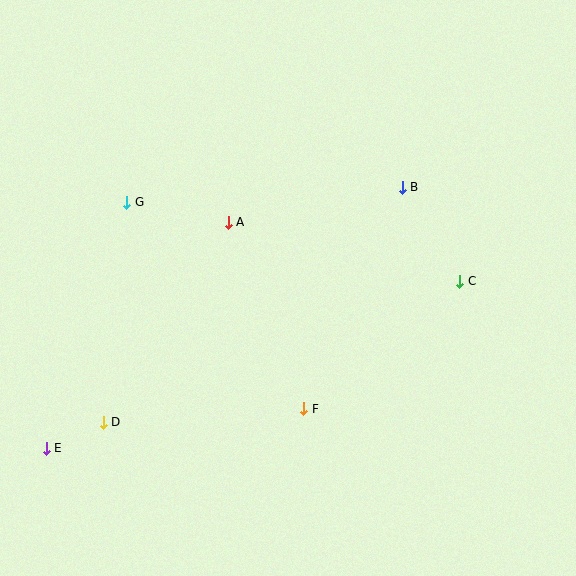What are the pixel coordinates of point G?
Point G is at (127, 202).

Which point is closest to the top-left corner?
Point G is closest to the top-left corner.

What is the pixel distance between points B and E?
The distance between B and E is 442 pixels.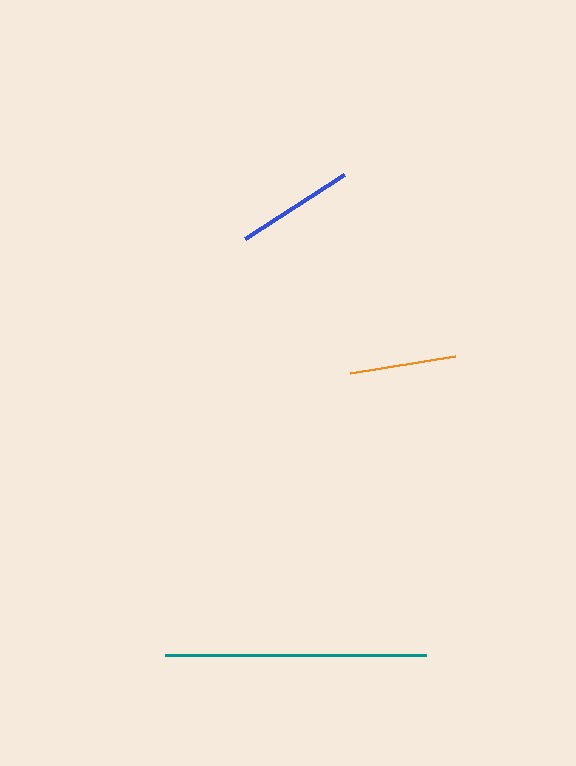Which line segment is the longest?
The teal line is the longest at approximately 262 pixels.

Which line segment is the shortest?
The orange line is the shortest at approximately 106 pixels.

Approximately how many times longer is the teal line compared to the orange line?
The teal line is approximately 2.5 times the length of the orange line.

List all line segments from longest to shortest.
From longest to shortest: teal, blue, orange.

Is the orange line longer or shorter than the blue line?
The blue line is longer than the orange line.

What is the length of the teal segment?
The teal segment is approximately 262 pixels long.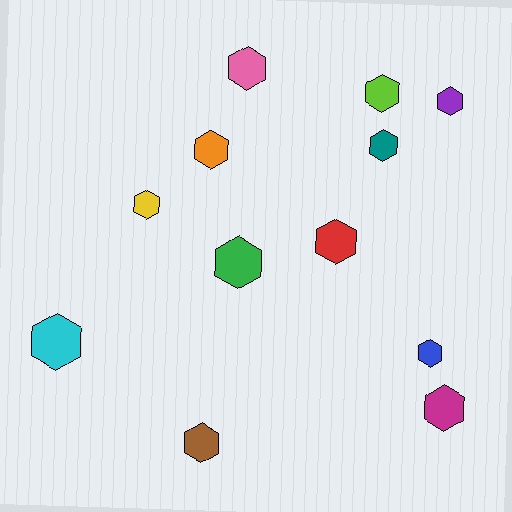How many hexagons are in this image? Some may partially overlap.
There are 12 hexagons.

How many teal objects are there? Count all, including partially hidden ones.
There is 1 teal object.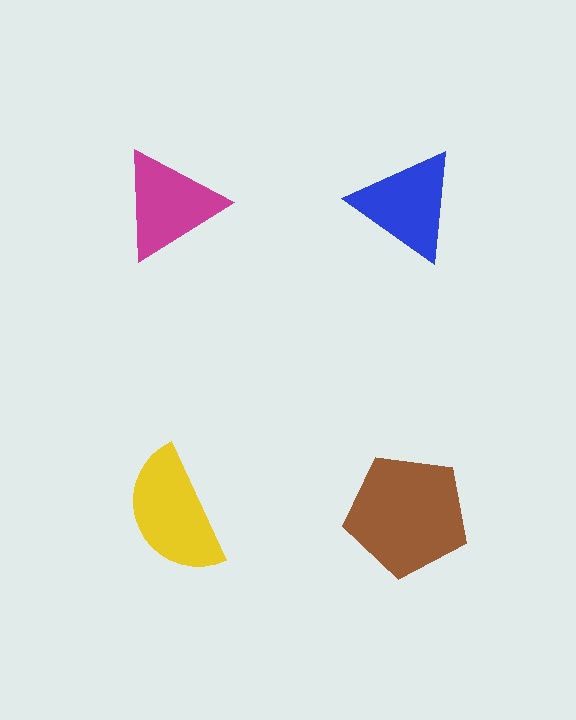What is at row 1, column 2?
A blue triangle.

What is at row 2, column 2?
A brown pentagon.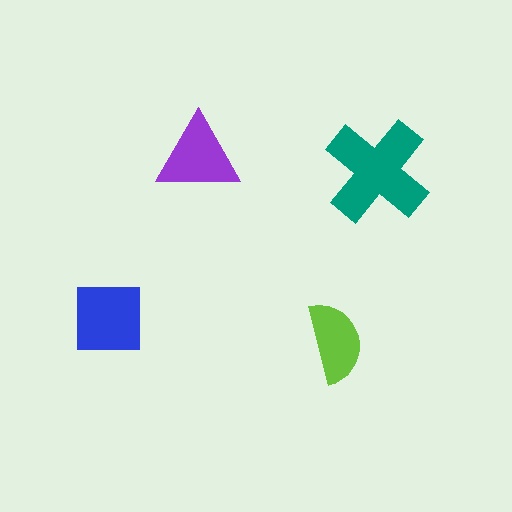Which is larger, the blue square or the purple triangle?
The blue square.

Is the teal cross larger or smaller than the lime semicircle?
Larger.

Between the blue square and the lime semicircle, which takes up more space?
The blue square.